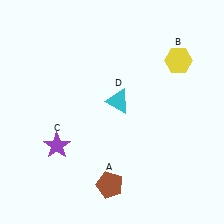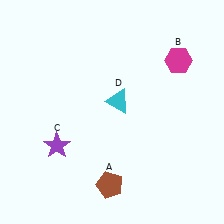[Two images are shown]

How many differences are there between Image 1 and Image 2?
There is 1 difference between the two images.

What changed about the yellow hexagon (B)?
In Image 1, B is yellow. In Image 2, it changed to magenta.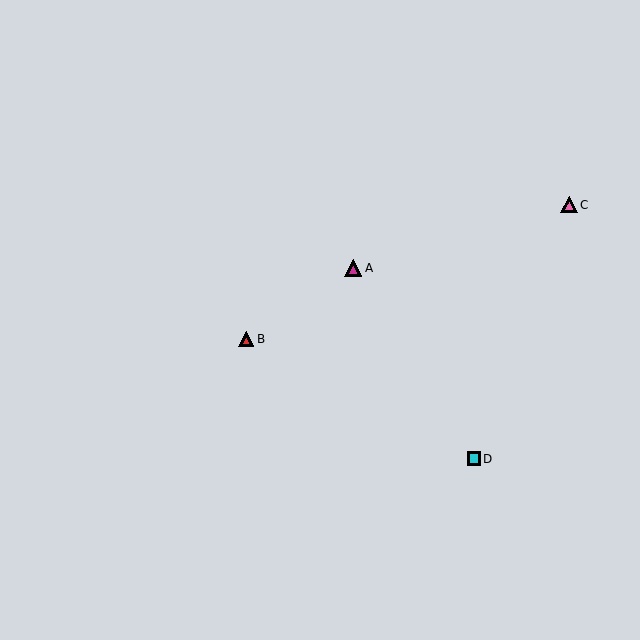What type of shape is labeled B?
Shape B is a red triangle.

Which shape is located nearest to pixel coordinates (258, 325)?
The red triangle (labeled B) at (246, 339) is nearest to that location.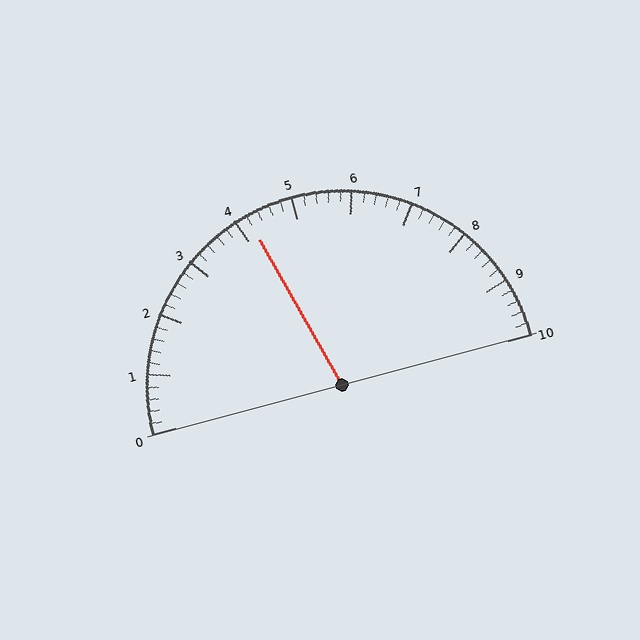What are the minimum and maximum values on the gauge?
The gauge ranges from 0 to 10.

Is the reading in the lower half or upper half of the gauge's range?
The reading is in the lower half of the range (0 to 10).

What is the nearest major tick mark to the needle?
The nearest major tick mark is 4.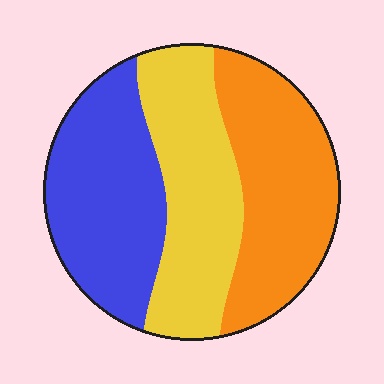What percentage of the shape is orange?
Orange takes up about one third (1/3) of the shape.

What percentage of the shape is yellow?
Yellow covers 32% of the shape.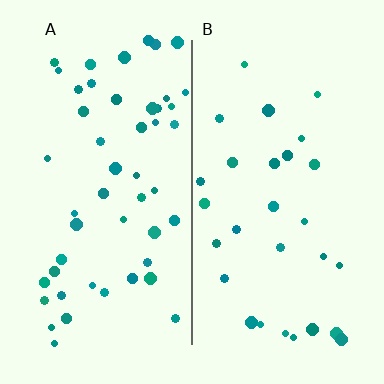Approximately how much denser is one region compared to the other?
Approximately 1.7× — region A over region B.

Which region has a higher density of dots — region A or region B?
A (the left).